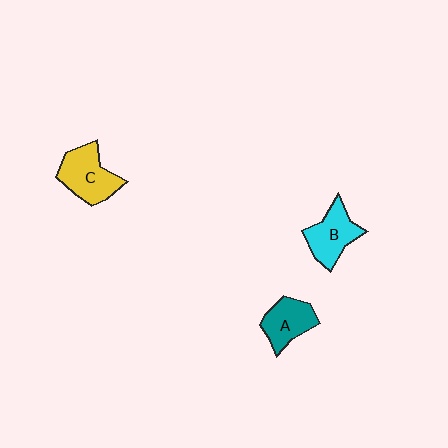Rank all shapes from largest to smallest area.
From largest to smallest: C (yellow), B (cyan), A (teal).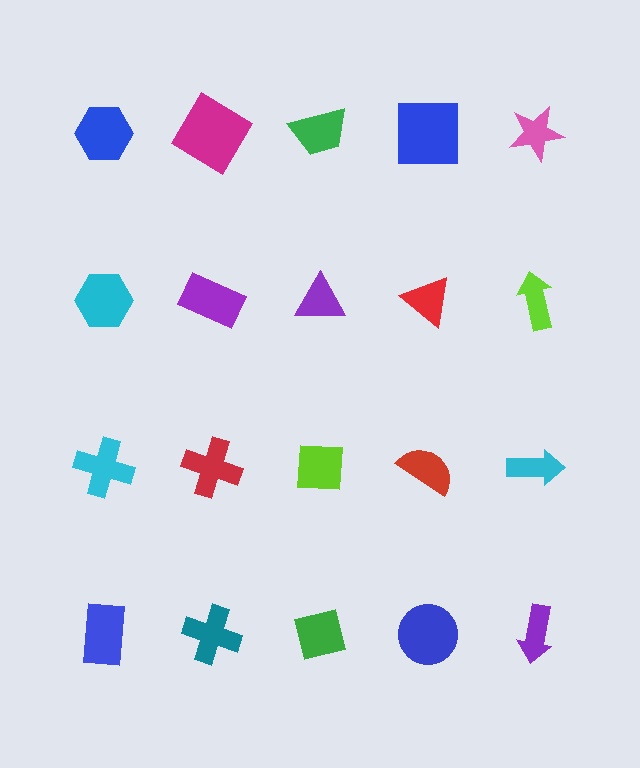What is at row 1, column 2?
A magenta diamond.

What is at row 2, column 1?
A cyan hexagon.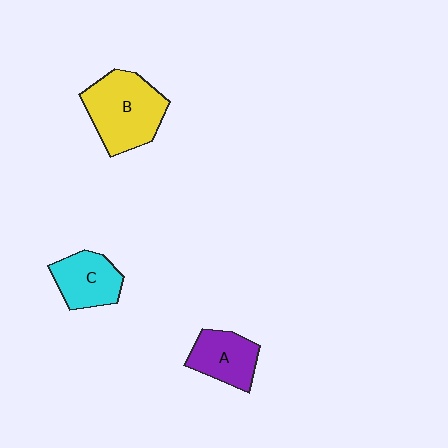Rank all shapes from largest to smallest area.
From largest to smallest: B (yellow), C (cyan), A (purple).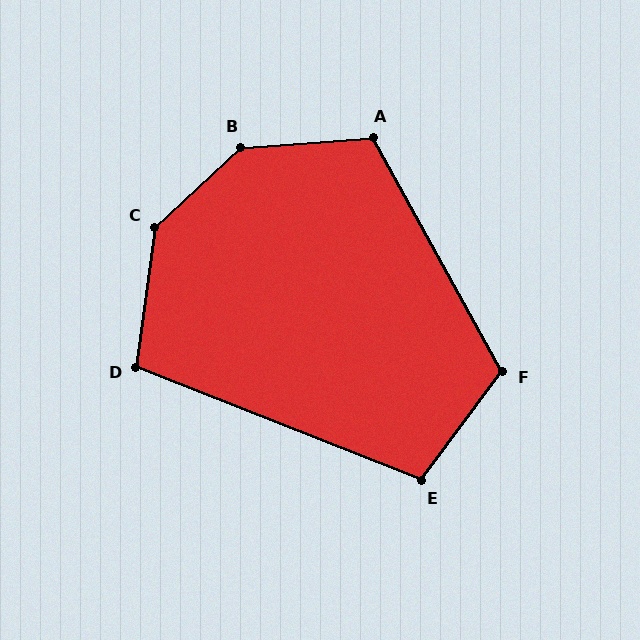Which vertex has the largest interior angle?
B, at approximately 141 degrees.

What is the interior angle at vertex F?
Approximately 114 degrees (obtuse).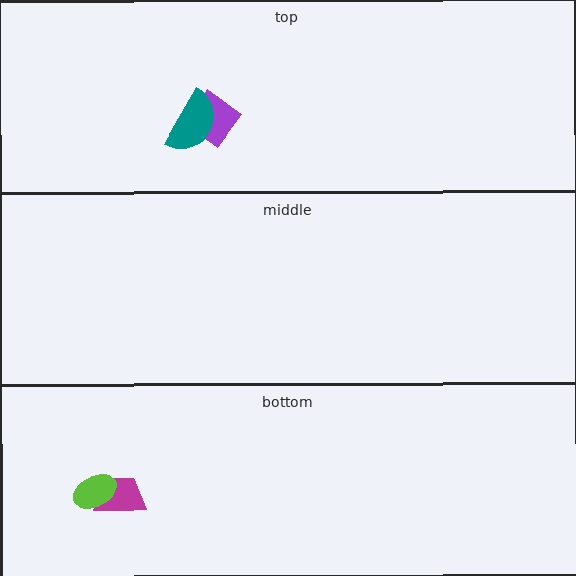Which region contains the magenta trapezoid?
The bottom region.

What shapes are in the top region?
The purple diamond, the teal semicircle.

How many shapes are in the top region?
2.